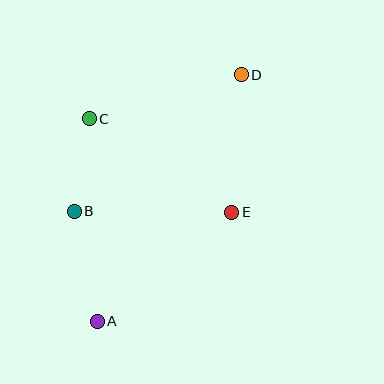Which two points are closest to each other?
Points B and C are closest to each other.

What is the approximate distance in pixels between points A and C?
The distance between A and C is approximately 203 pixels.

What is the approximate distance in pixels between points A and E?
The distance between A and E is approximately 173 pixels.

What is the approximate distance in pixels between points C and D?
The distance between C and D is approximately 159 pixels.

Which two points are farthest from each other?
Points A and D are farthest from each other.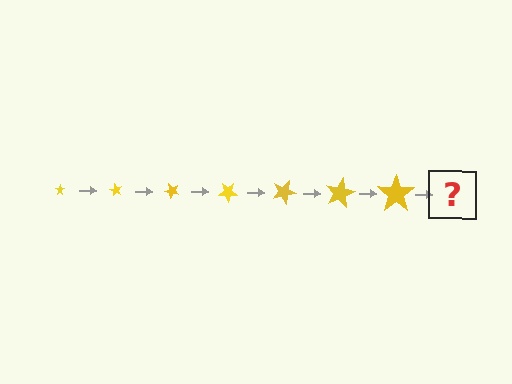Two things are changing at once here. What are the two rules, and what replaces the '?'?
The two rules are that the star grows larger each step and it rotates 60 degrees each step. The '?' should be a star, larger than the previous one and rotated 420 degrees from the start.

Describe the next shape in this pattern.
It should be a star, larger than the previous one and rotated 420 degrees from the start.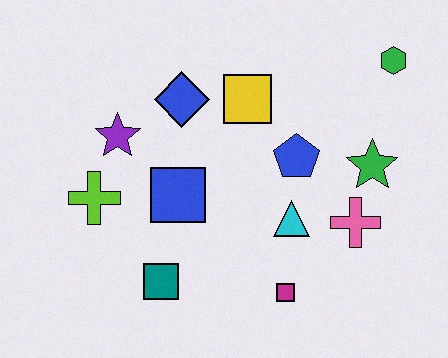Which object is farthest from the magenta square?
The green hexagon is farthest from the magenta square.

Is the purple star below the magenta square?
No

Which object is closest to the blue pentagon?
The cyan triangle is closest to the blue pentagon.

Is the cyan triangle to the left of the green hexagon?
Yes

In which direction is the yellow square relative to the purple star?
The yellow square is to the right of the purple star.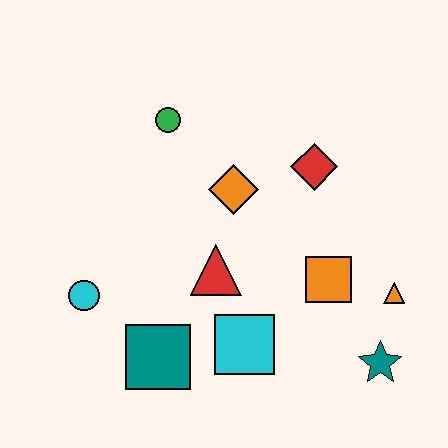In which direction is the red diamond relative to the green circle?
The red diamond is to the right of the green circle.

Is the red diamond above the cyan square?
Yes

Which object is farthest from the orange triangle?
The cyan circle is farthest from the orange triangle.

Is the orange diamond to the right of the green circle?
Yes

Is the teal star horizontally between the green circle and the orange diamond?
No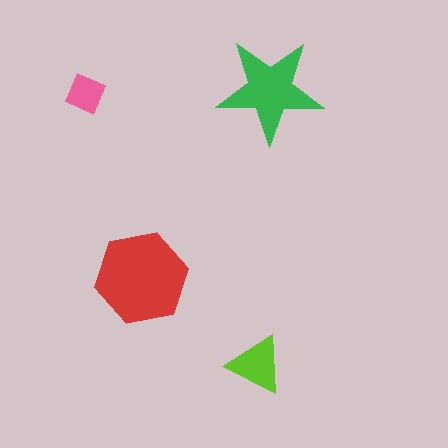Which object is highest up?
The green star is topmost.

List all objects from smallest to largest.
The pink diamond, the lime triangle, the green star, the red hexagon.